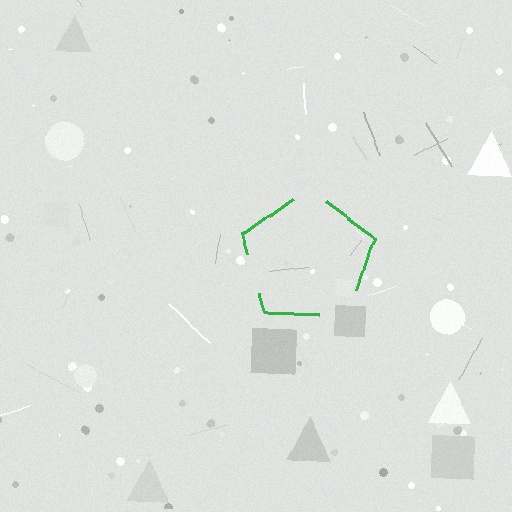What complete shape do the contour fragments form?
The contour fragments form a pentagon.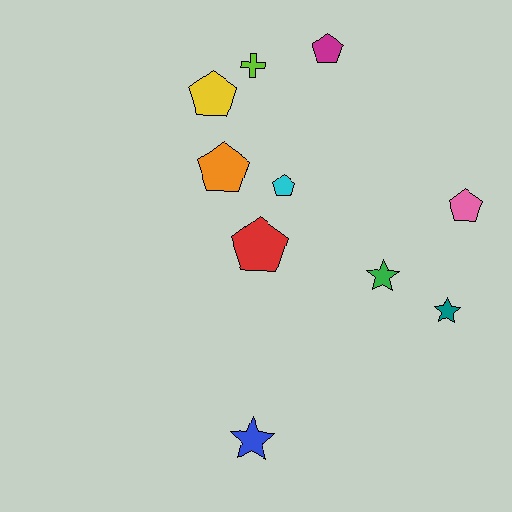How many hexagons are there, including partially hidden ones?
There are no hexagons.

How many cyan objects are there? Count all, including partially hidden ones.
There is 1 cyan object.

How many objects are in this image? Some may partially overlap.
There are 10 objects.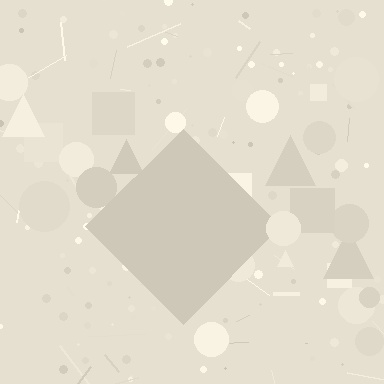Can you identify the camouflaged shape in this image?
The camouflaged shape is a diamond.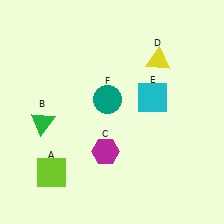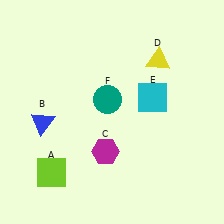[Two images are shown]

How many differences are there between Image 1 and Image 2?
There is 1 difference between the two images.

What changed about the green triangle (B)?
In Image 1, B is green. In Image 2, it changed to blue.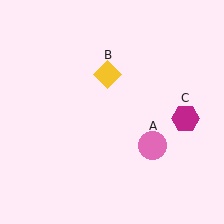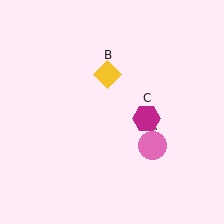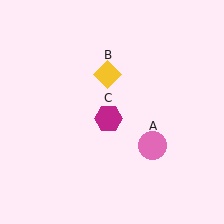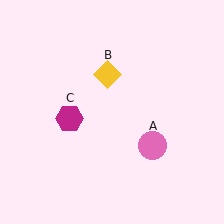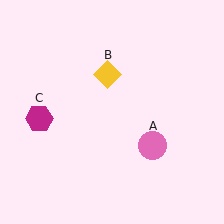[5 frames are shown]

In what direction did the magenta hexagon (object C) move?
The magenta hexagon (object C) moved left.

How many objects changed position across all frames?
1 object changed position: magenta hexagon (object C).